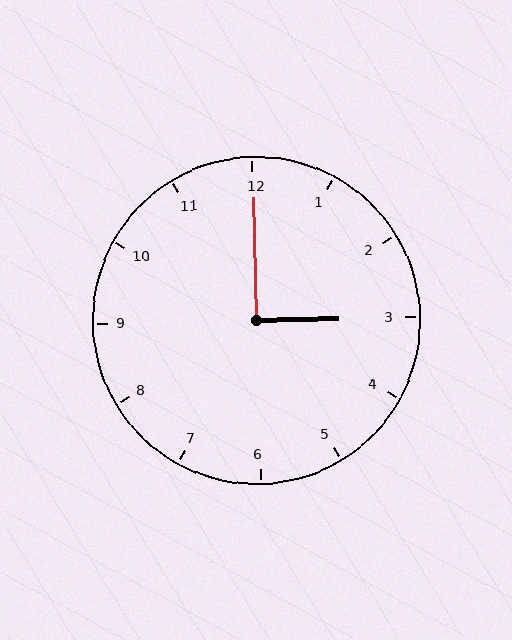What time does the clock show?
3:00.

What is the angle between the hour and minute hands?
Approximately 90 degrees.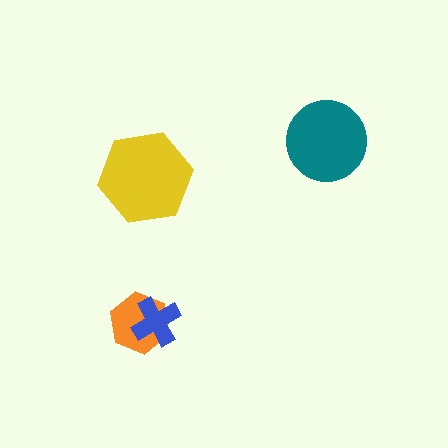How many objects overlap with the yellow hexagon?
0 objects overlap with the yellow hexagon.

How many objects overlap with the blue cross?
1 object overlaps with the blue cross.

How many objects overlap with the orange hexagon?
1 object overlaps with the orange hexagon.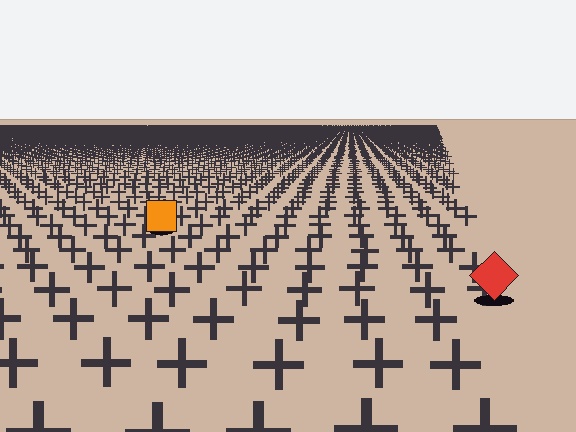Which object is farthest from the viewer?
The orange square is farthest from the viewer. It appears smaller and the ground texture around it is denser.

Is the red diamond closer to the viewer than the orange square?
Yes. The red diamond is closer — you can tell from the texture gradient: the ground texture is coarser near it.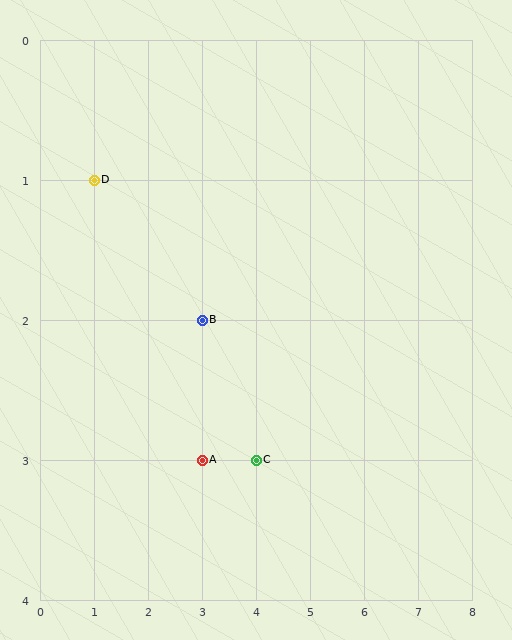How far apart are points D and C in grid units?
Points D and C are 3 columns and 2 rows apart (about 3.6 grid units diagonally).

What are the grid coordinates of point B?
Point B is at grid coordinates (3, 2).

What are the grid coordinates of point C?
Point C is at grid coordinates (4, 3).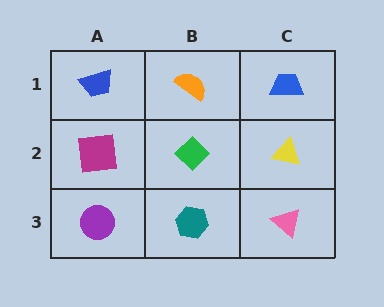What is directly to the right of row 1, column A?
An orange semicircle.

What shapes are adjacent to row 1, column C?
A yellow triangle (row 2, column C), an orange semicircle (row 1, column B).